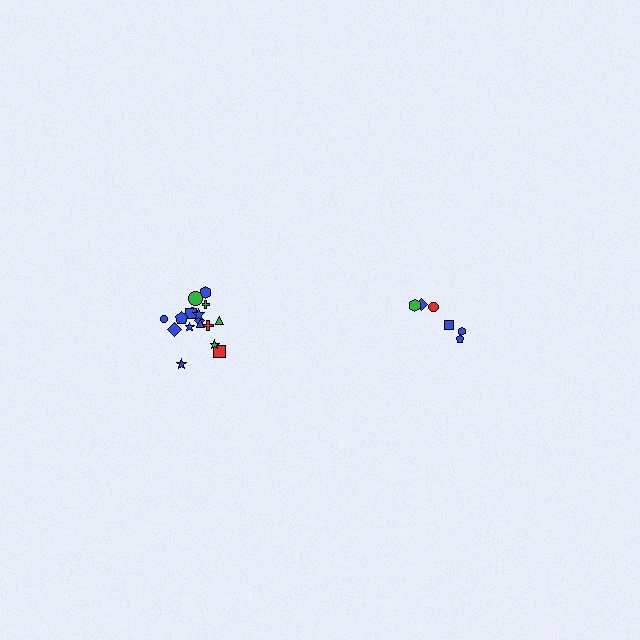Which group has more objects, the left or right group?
The left group.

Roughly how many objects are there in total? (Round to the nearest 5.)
Roughly 25 objects in total.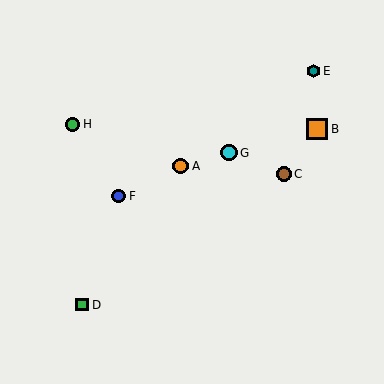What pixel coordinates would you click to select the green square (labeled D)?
Click at (82, 305) to select the green square D.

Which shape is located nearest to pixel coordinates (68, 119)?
The green circle (labeled H) at (72, 124) is nearest to that location.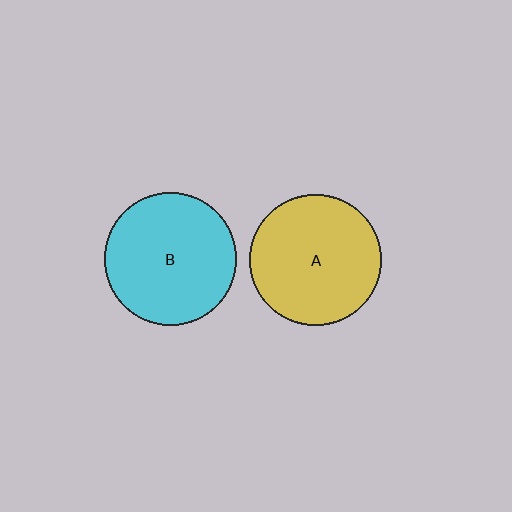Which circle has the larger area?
Circle B (cyan).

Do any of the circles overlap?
No, none of the circles overlap.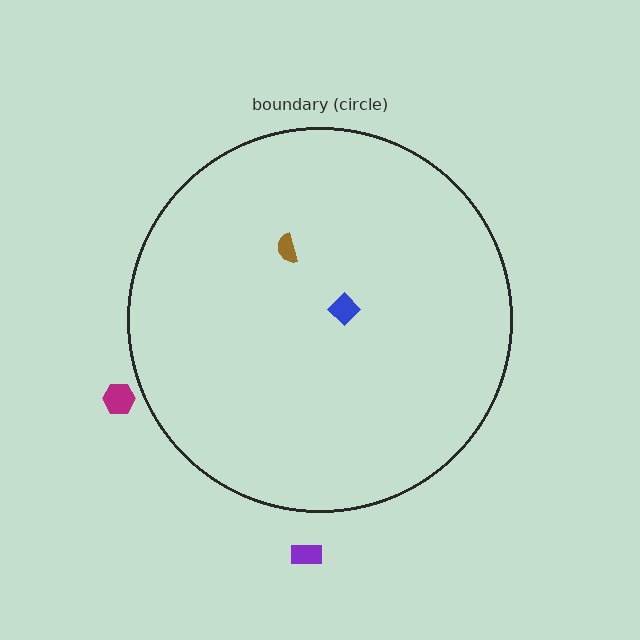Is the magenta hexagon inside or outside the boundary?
Outside.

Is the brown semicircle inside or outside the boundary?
Inside.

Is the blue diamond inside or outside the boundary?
Inside.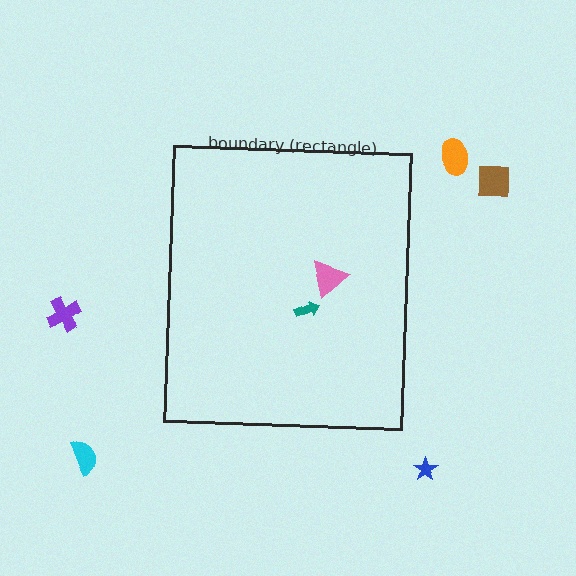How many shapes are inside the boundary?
2 inside, 5 outside.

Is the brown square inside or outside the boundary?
Outside.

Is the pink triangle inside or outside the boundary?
Inside.